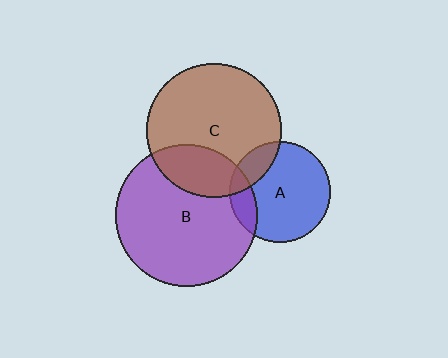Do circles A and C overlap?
Yes.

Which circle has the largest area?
Circle B (purple).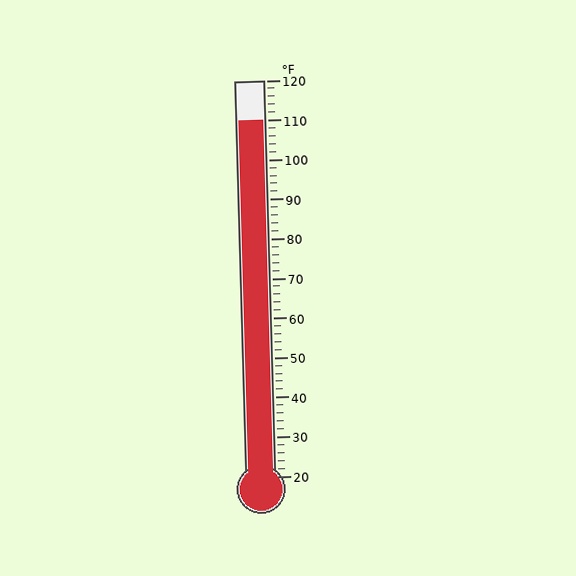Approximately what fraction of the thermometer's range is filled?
The thermometer is filled to approximately 90% of its range.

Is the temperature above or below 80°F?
The temperature is above 80°F.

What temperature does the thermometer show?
The thermometer shows approximately 110°F.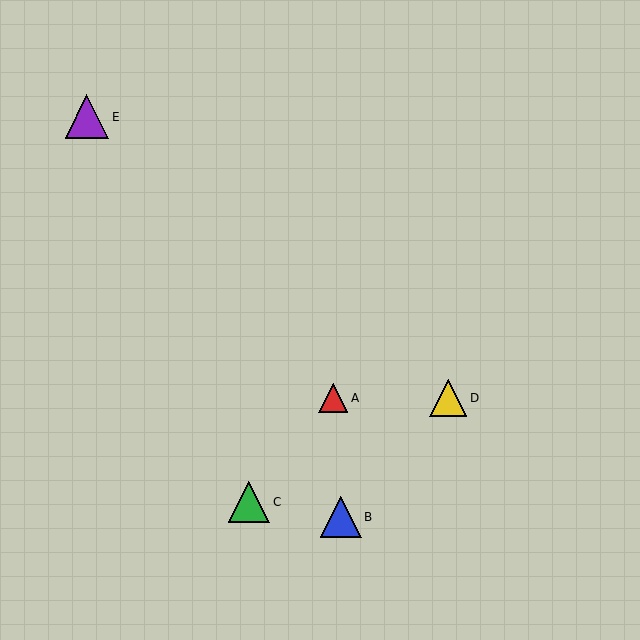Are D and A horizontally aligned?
Yes, both are at y≈398.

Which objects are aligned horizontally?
Objects A, D are aligned horizontally.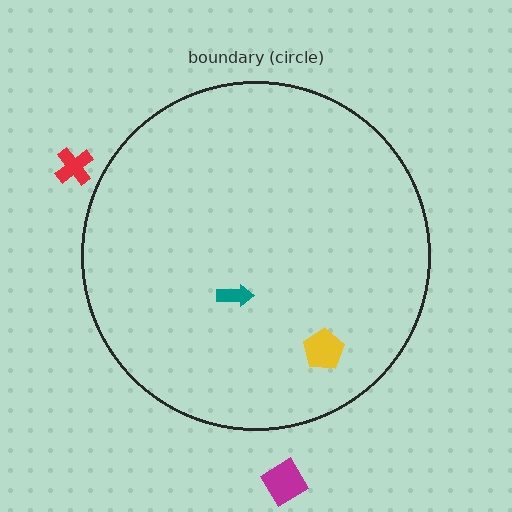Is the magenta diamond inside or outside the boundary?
Outside.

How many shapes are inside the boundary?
2 inside, 2 outside.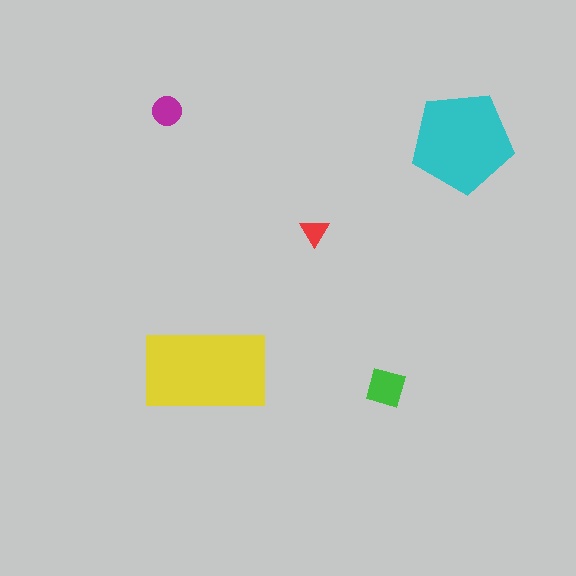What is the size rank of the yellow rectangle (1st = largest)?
1st.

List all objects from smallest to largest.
The red triangle, the magenta circle, the green square, the cyan pentagon, the yellow rectangle.